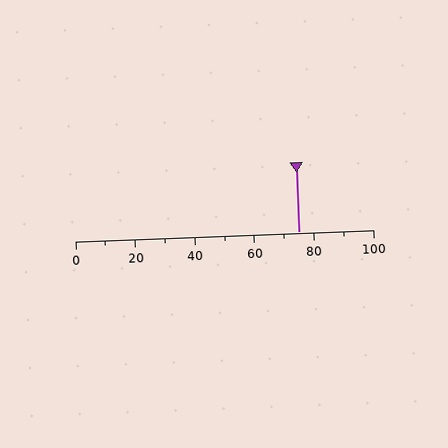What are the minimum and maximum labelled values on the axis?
The axis runs from 0 to 100.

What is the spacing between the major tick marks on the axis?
The major ticks are spaced 20 apart.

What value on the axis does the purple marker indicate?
The marker indicates approximately 75.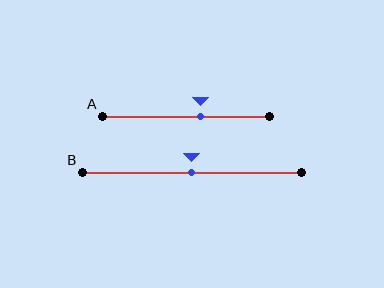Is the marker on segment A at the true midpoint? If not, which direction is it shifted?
No, the marker on segment A is shifted to the right by about 9% of the segment length.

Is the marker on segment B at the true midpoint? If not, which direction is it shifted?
Yes, the marker on segment B is at the true midpoint.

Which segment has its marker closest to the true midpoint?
Segment B has its marker closest to the true midpoint.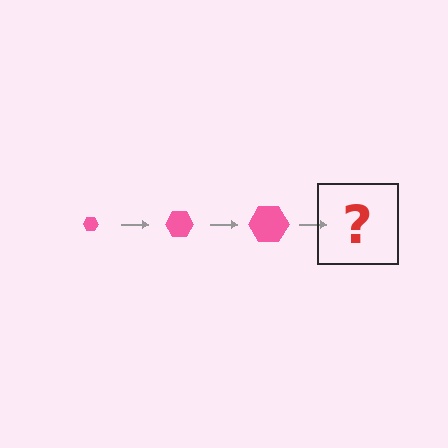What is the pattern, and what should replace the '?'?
The pattern is that the hexagon gets progressively larger each step. The '?' should be a pink hexagon, larger than the previous one.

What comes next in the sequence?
The next element should be a pink hexagon, larger than the previous one.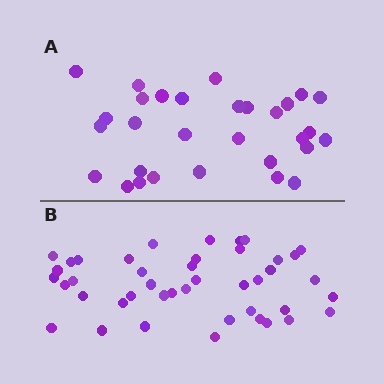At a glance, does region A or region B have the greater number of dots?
Region B (the bottom region) has more dots.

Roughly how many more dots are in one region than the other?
Region B has approximately 15 more dots than region A.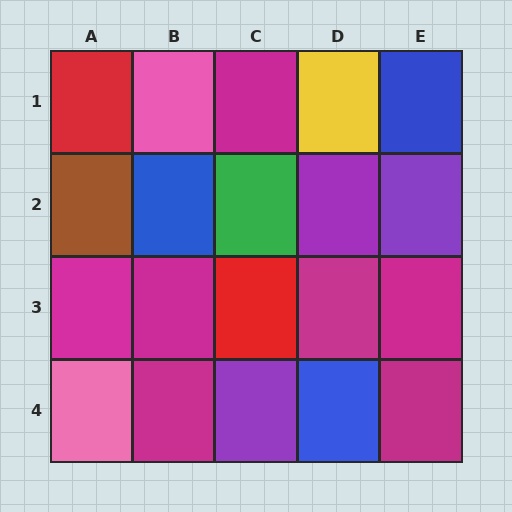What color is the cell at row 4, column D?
Blue.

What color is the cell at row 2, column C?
Green.